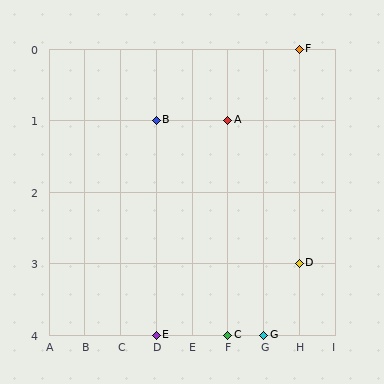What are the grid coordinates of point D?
Point D is at grid coordinates (H, 3).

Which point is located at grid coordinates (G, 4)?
Point G is at (G, 4).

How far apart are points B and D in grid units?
Points B and D are 4 columns and 2 rows apart (about 4.5 grid units diagonally).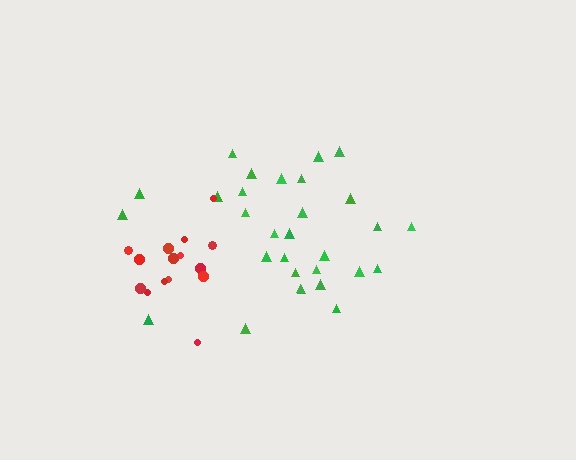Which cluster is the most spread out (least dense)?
Green.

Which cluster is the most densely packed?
Red.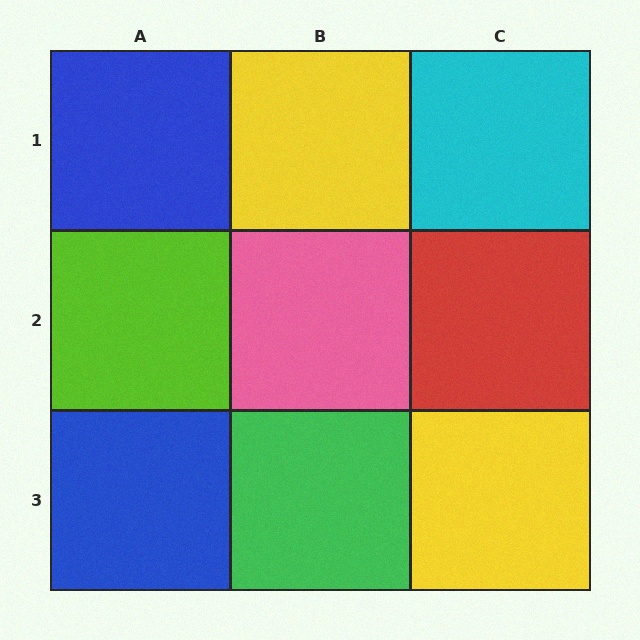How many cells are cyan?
1 cell is cyan.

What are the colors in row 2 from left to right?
Lime, pink, red.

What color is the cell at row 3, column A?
Blue.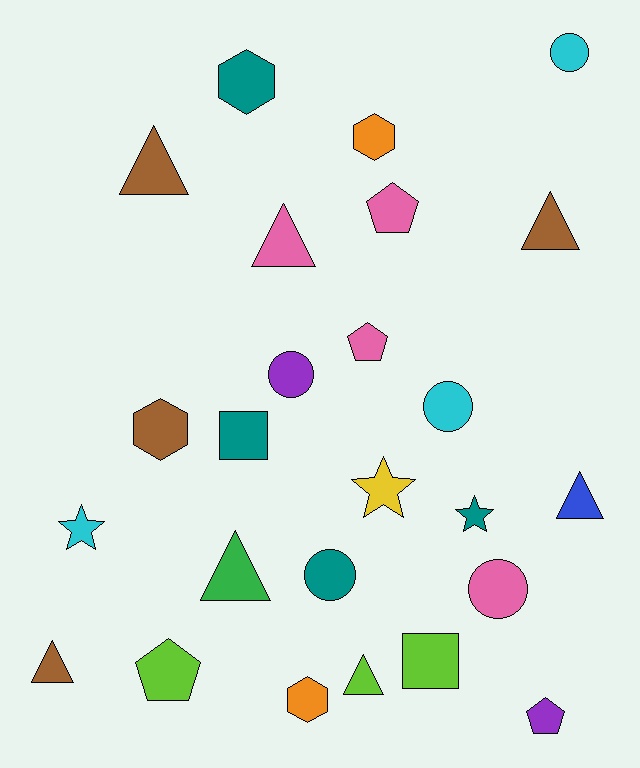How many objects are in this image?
There are 25 objects.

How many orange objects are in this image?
There are 2 orange objects.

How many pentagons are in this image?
There are 4 pentagons.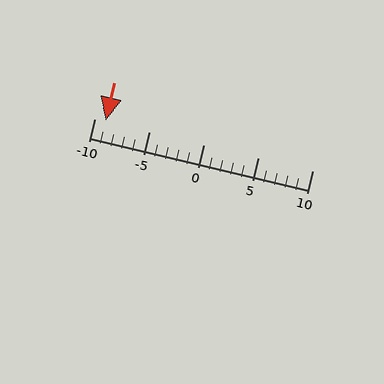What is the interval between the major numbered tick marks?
The major tick marks are spaced 5 units apart.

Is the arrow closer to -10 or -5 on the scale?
The arrow is closer to -10.